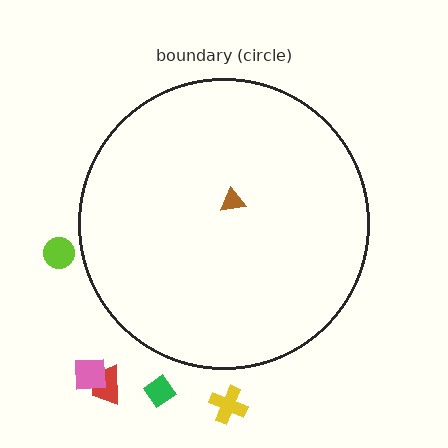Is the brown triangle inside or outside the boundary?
Inside.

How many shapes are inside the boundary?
1 inside, 5 outside.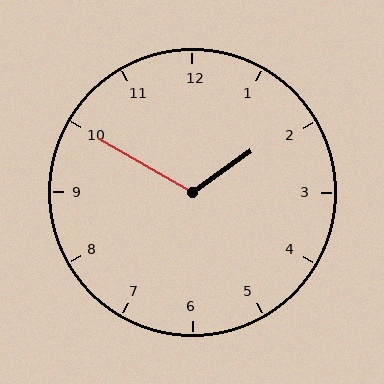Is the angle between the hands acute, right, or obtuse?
It is obtuse.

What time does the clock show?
1:50.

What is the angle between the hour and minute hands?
Approximately 115 degrees.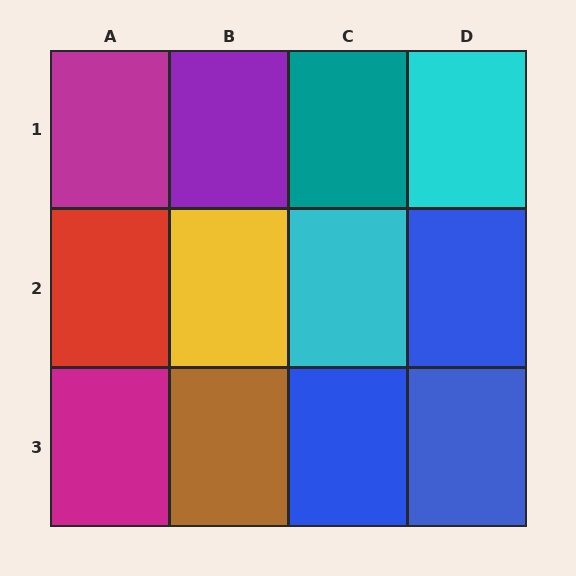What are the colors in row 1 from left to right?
Magenta, purple, teal, cyan.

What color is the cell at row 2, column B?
Yellow.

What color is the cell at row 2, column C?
Cyan.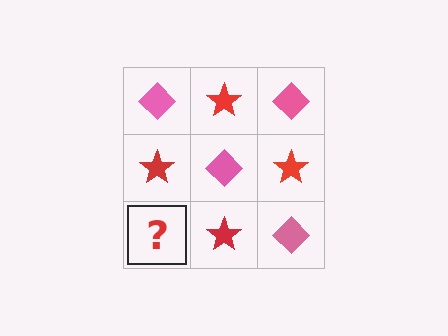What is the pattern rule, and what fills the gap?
The rule is that it alternates pink diamond and red star in a checkerboard pattern. The gap should be filled with a pink diamond.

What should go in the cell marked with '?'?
The missing cell should contain a pink diamond.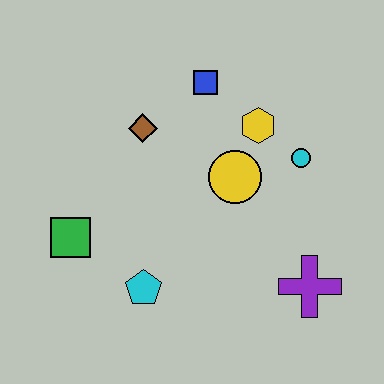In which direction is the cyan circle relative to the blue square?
The cyan circle is to the right of the blue square.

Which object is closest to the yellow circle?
The yellow hexagon is closest to the yellow circle.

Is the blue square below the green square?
No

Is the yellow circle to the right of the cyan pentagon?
Yes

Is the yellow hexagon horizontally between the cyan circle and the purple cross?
No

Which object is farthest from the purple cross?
The green square is farthest from the purple cross.